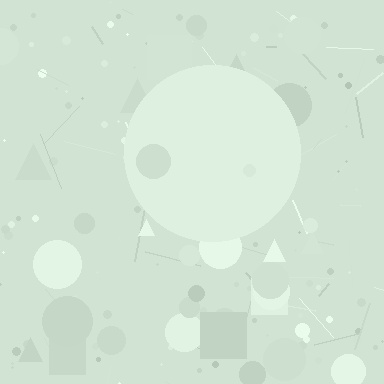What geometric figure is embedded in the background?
A circle is embedded in the background.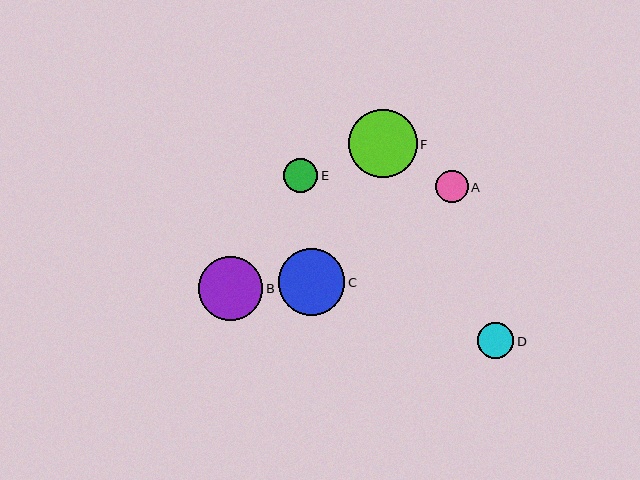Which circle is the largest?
Circle F is the largest with a size of approximately 68 pixels.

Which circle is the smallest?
Circle A is the smallest with a size of approximately 33 pixels.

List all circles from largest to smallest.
From largest to smallest: F, C, B, D, E, A.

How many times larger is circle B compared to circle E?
Circle B is approximately 1.9 times the size of circle E.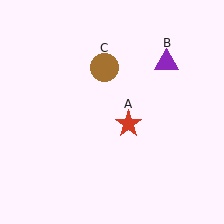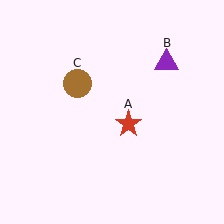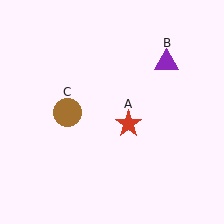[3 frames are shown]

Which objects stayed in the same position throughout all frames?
Red star (object A) and purple triangle (object B) remained stationary.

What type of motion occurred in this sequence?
The brown circle (object C) rotated counterclockwise around the center of the scene.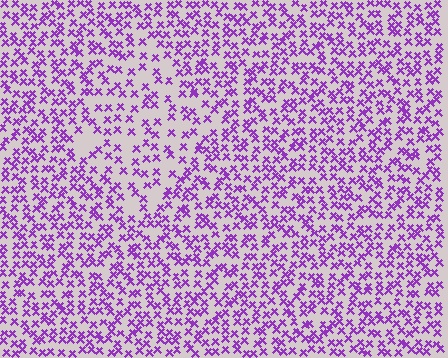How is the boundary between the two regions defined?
The boundary is defined by a change in element density (approximately 1.7x ratio). All elements are the same color, size, and shape.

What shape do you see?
I see a diamond.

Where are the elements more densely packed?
The elements are more densely packed outside the diamond boundary.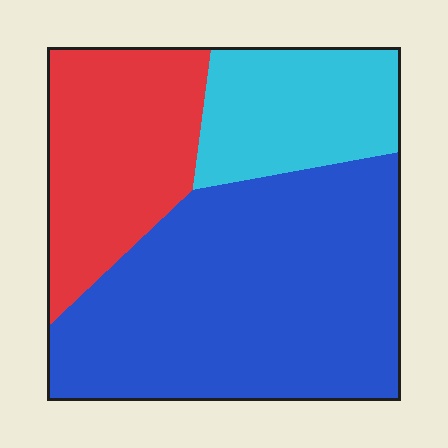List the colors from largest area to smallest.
From largest to smallest: blue, red, cyan.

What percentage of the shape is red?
Red takes up between a sixth and a third of the shape.